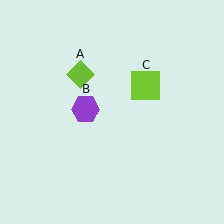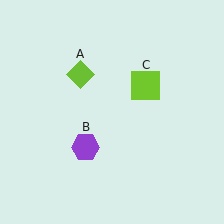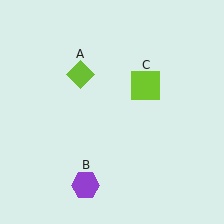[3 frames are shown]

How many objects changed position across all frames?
1 object changed position: purple hexagon (object B).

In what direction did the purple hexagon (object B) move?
The purple hexagon (object B) moved down.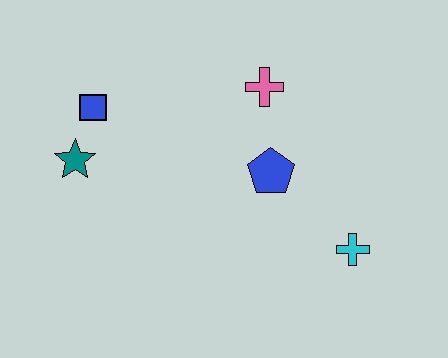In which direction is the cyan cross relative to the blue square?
The cyan cross is to the right of the blue square.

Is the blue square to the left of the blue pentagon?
Yes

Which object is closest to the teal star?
The blue square is closest to the teal star.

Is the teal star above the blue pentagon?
Yes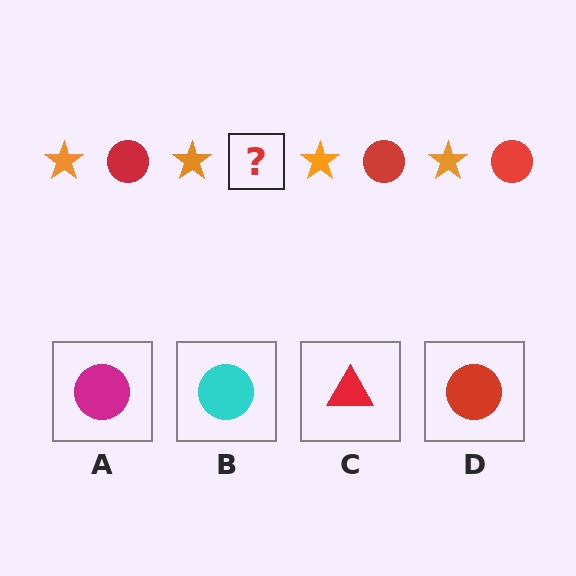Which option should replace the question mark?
Option D.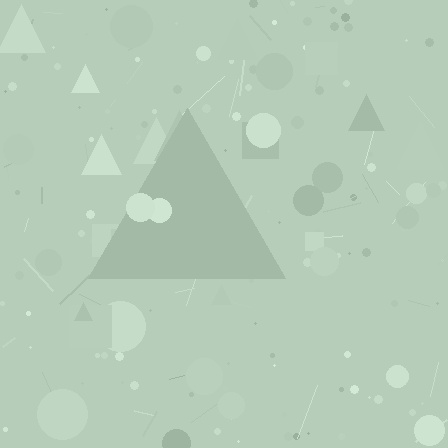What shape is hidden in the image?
A triangle is hidden in the image.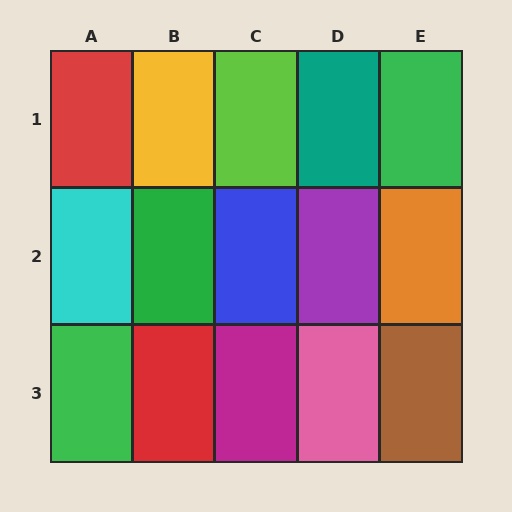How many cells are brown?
1 cell is brown.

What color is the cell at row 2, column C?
Blue.